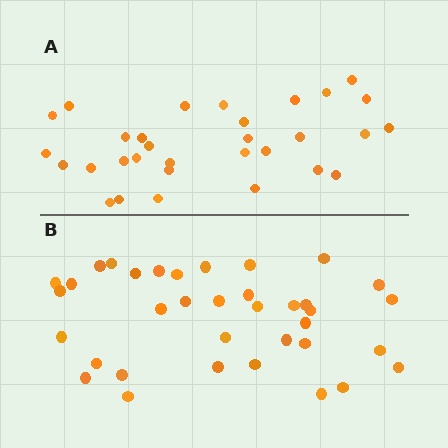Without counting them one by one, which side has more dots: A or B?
Region B (the bottom region) has more dots.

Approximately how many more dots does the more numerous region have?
Region B has about 5 more dots than region A.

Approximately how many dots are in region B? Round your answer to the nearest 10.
About 40 dots. (The exact count is 36, which rounds to 40.)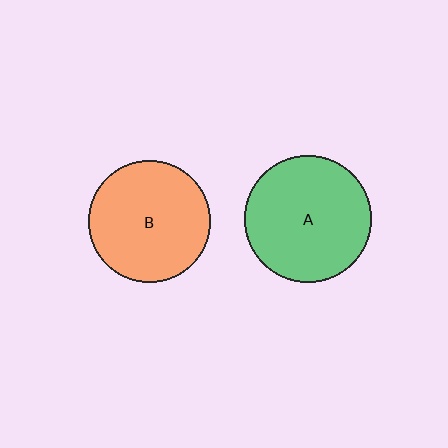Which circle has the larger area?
Circle A (green).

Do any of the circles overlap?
No, none of the circles overlap.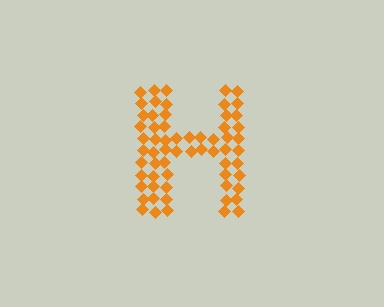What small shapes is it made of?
It is made of small diamonds.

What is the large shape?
The large shape is the letter H.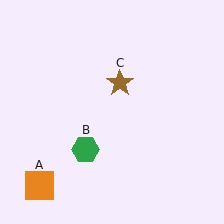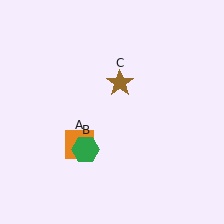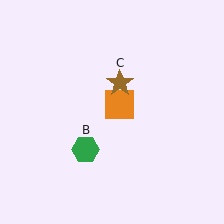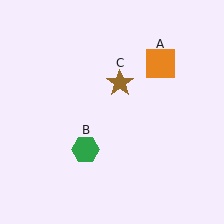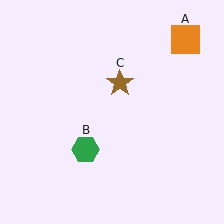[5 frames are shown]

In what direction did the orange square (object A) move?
The orange square (object A) moved up and to the right.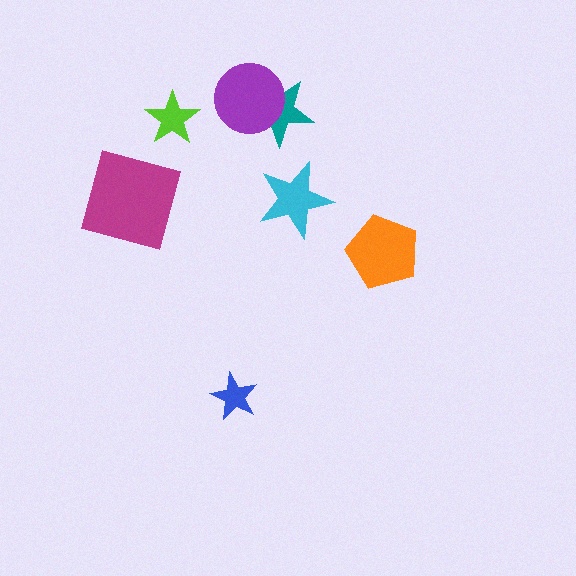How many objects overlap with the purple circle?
1 object overlaps with the purple circle.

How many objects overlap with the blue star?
0 objects overlap with the blue star.